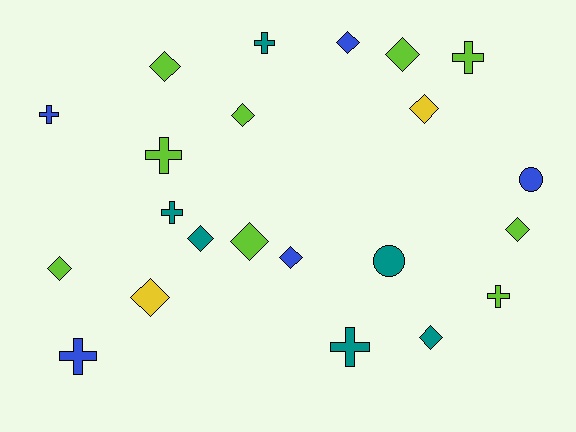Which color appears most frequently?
Lime, with 9 objects.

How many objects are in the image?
There are 22 objects.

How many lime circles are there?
There are no lime circles.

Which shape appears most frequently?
Diamond, with 12 objects.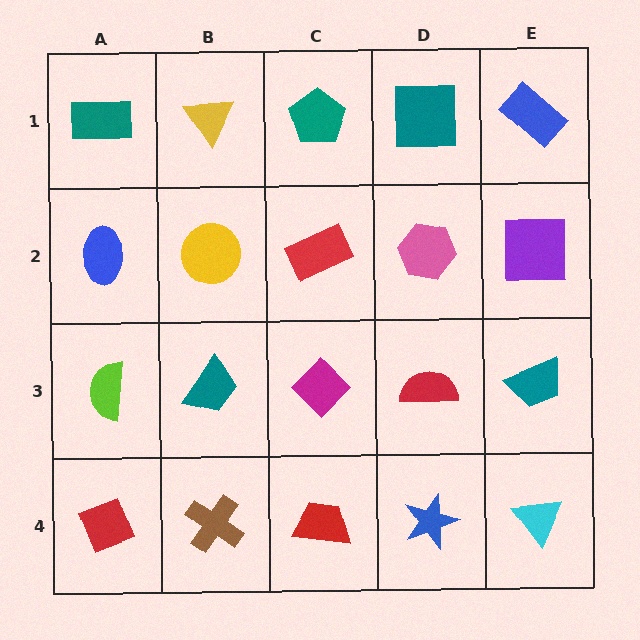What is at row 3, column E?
A teal trapezoid.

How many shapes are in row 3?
5 shapes.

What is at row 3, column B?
A teal trapezoid.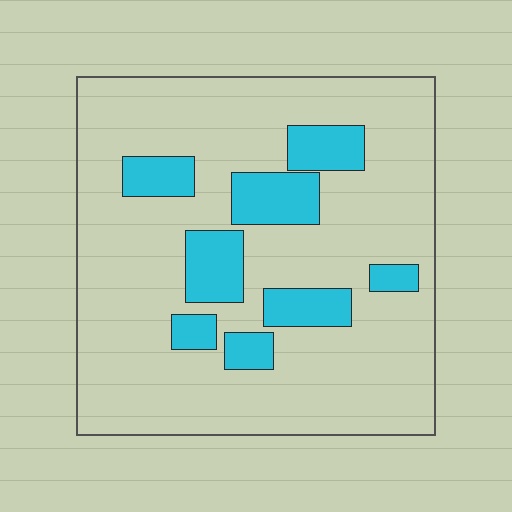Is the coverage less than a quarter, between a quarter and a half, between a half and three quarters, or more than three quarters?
Less than a quarter.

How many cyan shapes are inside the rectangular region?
8.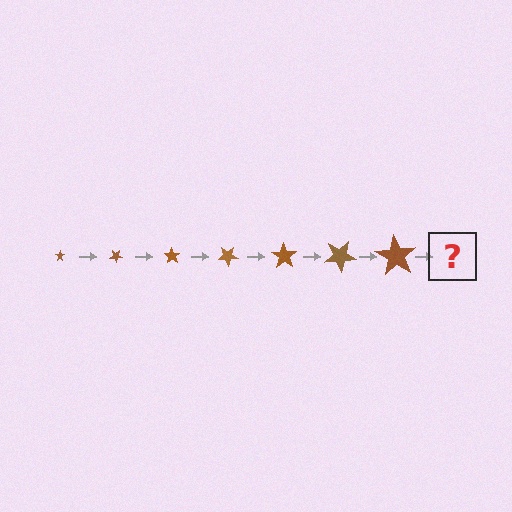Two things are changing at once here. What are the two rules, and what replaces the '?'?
The two rules are that the star grows larger each step and it rotates 35 degrees each step. The '?' should be a star, larger than the previous one and rotated 245 degrees from the start.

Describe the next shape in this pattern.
It should be a star, larger than the previous one and rotated 245 degrees from the start.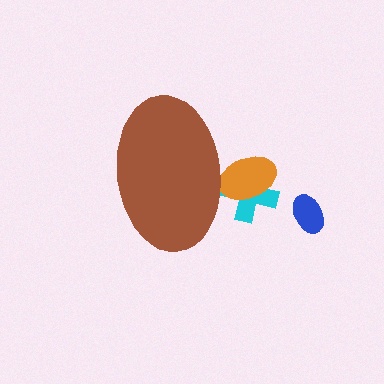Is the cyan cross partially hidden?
Yes, the cyan cross is partially hidden behind the brown ellipse.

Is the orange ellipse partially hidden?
Yes, the orange ellipse is partially hidden behind the brown ellipse.